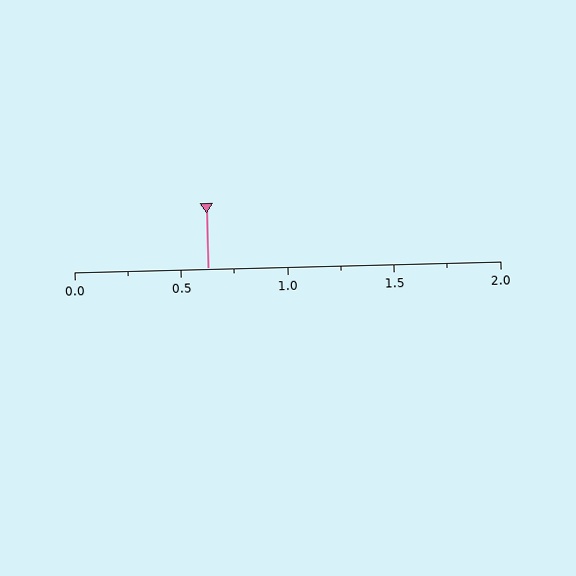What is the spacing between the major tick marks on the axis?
The major ticks are spaced 0.5 apart.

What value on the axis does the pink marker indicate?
The marker indicates approximately 0.62.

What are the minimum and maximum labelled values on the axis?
The axis runs from 0.0 to 2.0.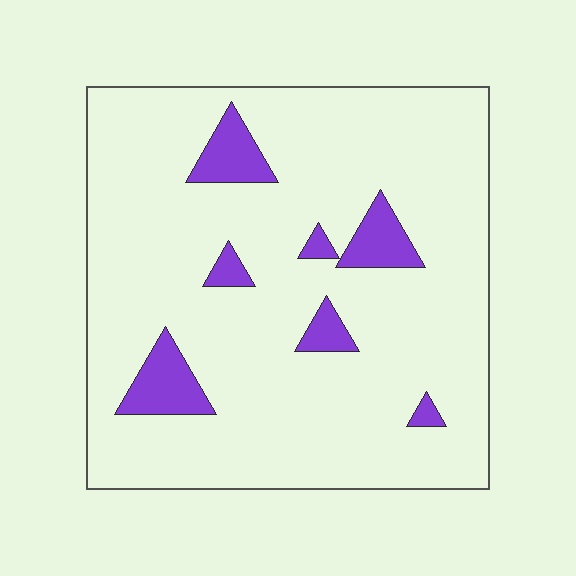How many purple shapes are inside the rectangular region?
7.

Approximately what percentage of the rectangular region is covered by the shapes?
Approximately 10%.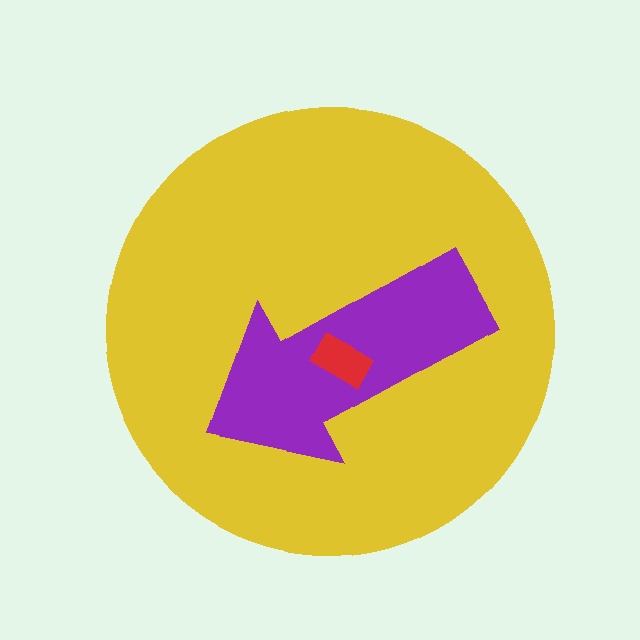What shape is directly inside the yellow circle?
The purple arrow.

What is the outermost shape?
The yellow circle.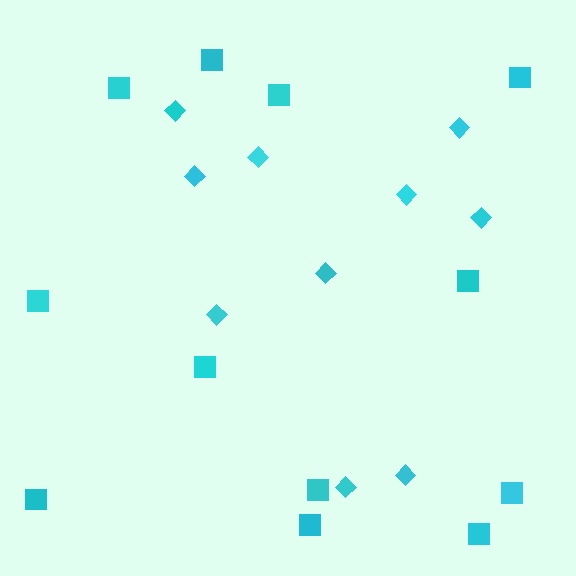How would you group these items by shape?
There are 2 groups: one group of diamonds (10) and one group of squares (12).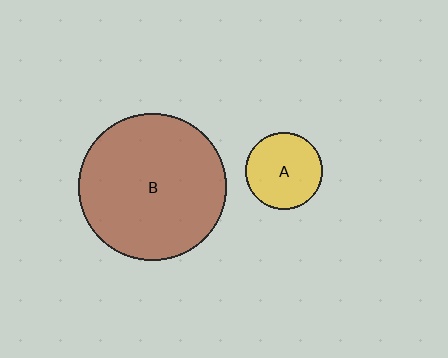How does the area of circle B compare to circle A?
Approximately 3.7 times.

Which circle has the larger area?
Circle B (brown).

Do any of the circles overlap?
No, none of the circles overlap.